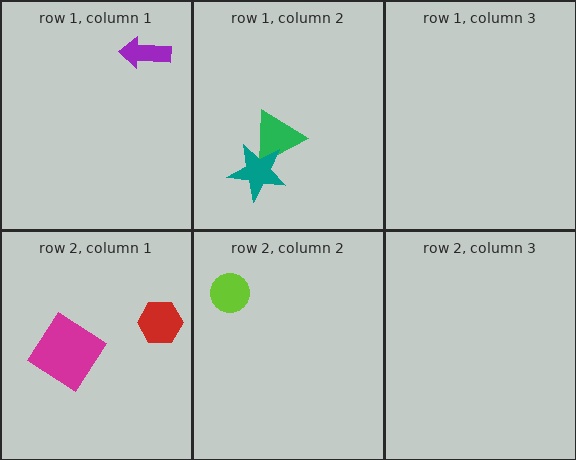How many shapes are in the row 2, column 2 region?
1.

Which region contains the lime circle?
The row 2, column 2 region.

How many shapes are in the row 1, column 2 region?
2.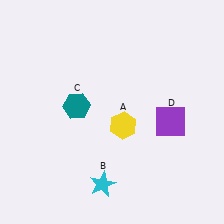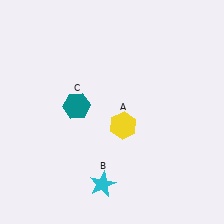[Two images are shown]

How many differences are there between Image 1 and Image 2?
There is 1 difference between the two images.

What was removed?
The purple square (D) was removed in Image 2.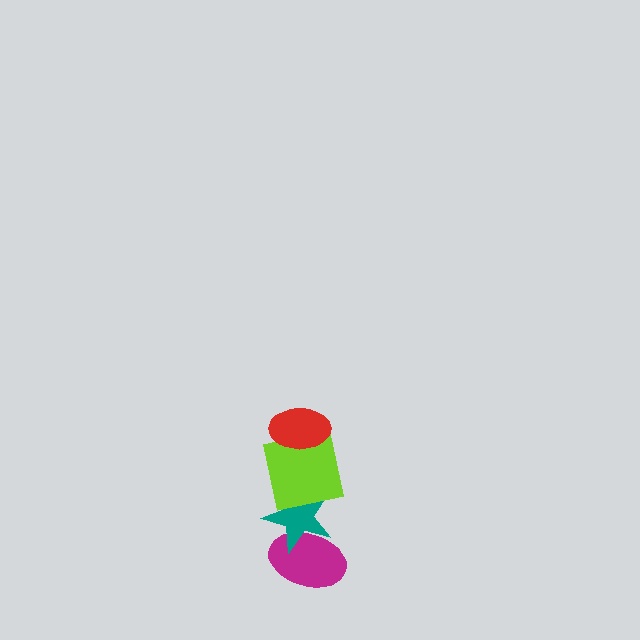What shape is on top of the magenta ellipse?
The teal star is on top of the magenta ellipse.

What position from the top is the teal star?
The teal star is 3rd from the top.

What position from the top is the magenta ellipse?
The magenta ellipse is 4th from the top.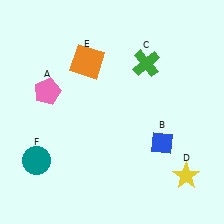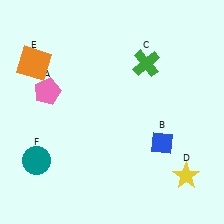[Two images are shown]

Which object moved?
The orange square (E) moved left.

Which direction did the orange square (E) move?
The orange square (E) moved left.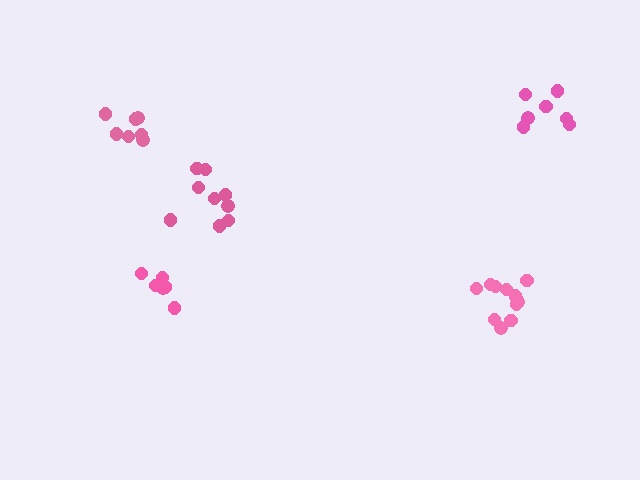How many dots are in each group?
Group 1: 12 dots, Group 2: 9 dots, Group 3: 7 dots, Group 4: 6 dots, Group 5: 7 dots (41 total).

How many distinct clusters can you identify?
There are 5 distinct clusters.